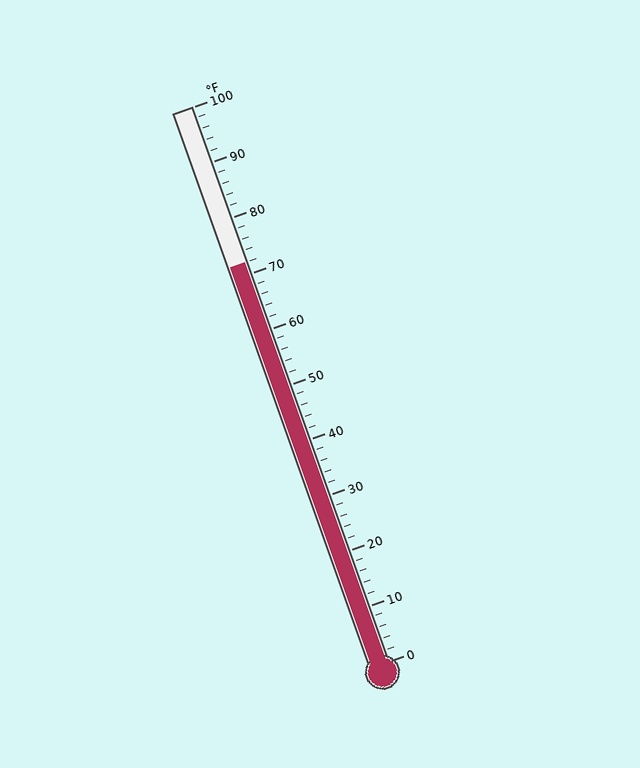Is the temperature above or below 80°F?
The temperature is below 80°F.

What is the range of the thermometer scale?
The thermometer scale ranges from 0°F to 100°F.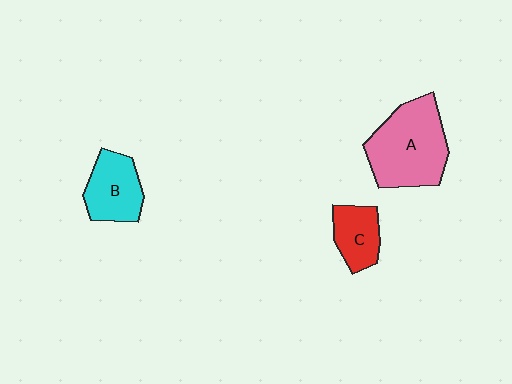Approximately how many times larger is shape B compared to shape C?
Approximately 1.3 times.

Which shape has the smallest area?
Shape C (red).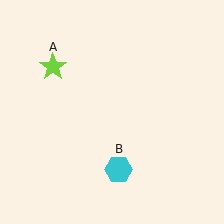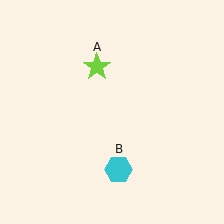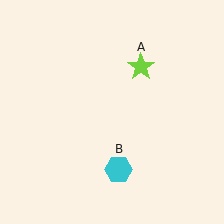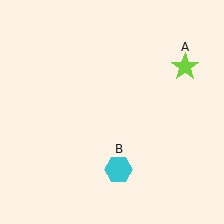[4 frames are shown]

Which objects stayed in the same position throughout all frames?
Cyan hexagon (object B) remained stationary.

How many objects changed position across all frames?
1 object changed position: lime star (object A).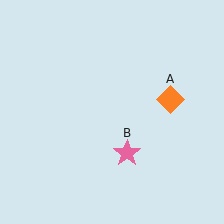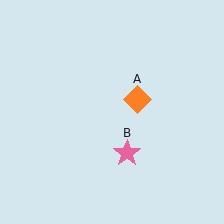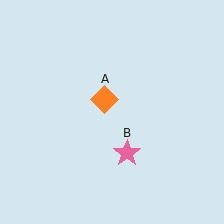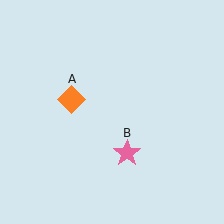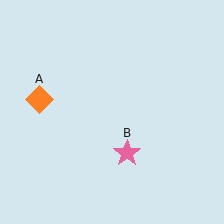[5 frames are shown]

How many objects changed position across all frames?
1 object changed position: orange diamond (object A).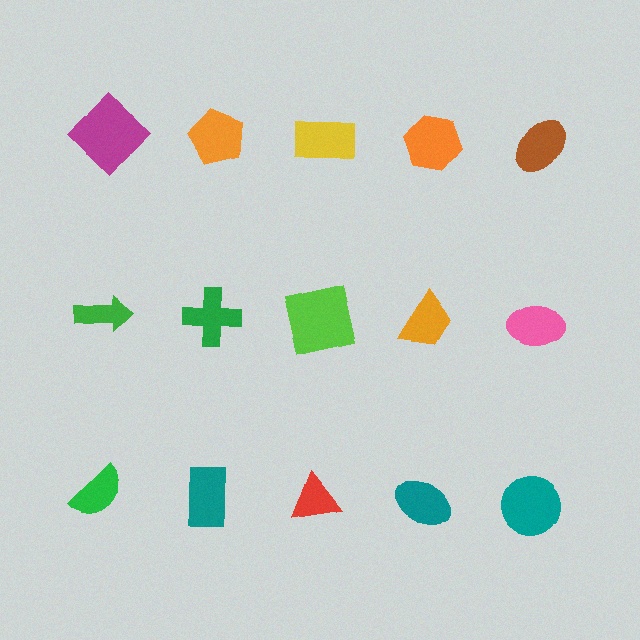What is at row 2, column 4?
An orange trapezoid.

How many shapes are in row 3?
5 shapes.